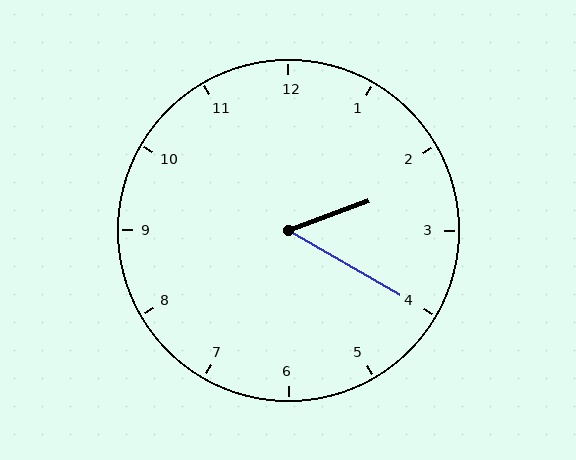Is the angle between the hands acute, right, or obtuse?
It is acute.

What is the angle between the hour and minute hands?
Approximately 50 degrees.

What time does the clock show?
2:20.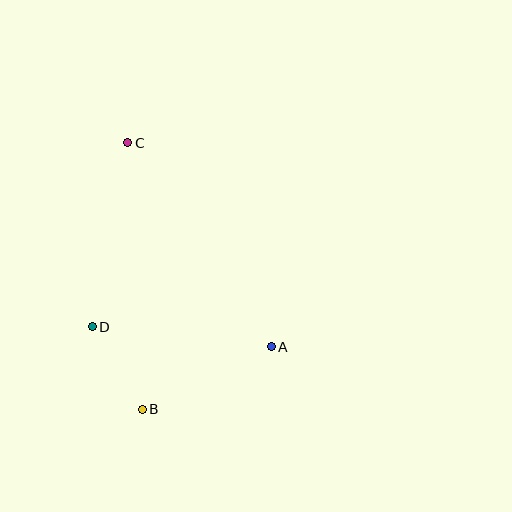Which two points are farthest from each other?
Points B and C are farthest from each other.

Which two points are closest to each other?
Points B and D are closest to each other.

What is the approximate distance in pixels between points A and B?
The distance between A and B is approximately 143 pixels.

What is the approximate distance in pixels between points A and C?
The distance between A and C is approximately 249 pixels.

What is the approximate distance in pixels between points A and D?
The distance between A and D is approximately 180 pixels.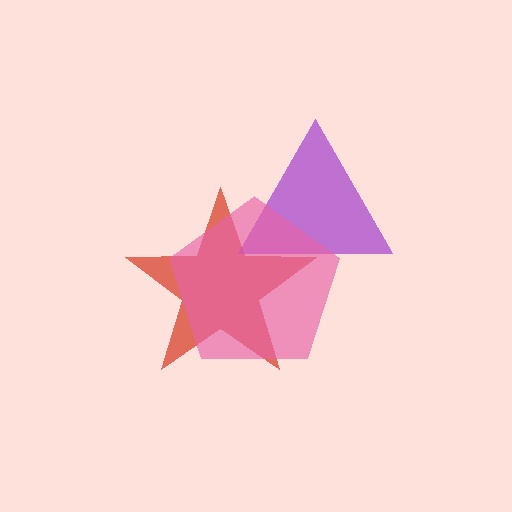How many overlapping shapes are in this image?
There are 3 overlapping shapes in the image.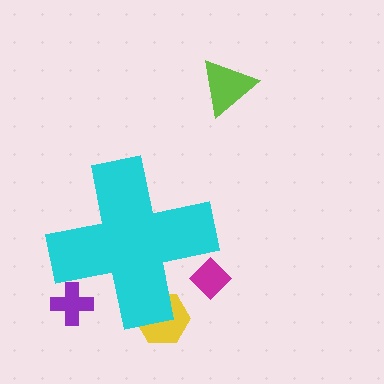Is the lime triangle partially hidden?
No, the lime triangle is fully visible.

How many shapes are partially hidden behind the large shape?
3 shapes are partially hidden.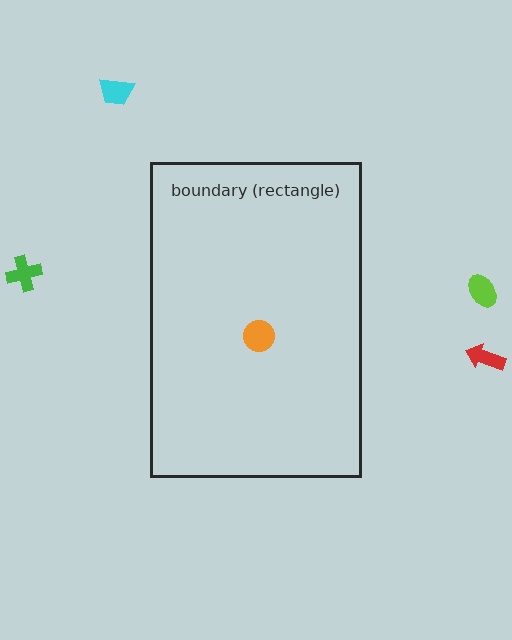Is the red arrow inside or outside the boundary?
Outside.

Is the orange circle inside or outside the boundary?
Inside.